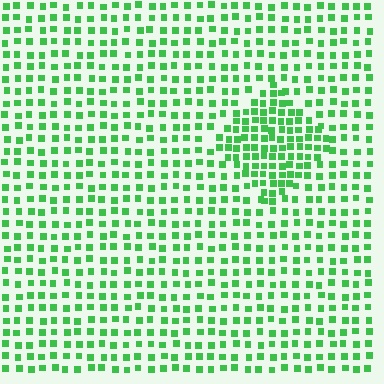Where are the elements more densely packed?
The elements are more densely packed inside the diamond boundary.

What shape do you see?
I see a diamond.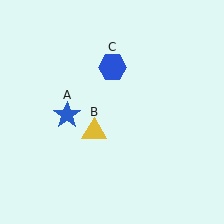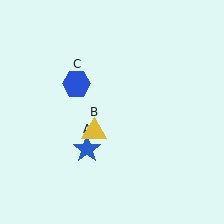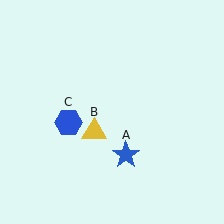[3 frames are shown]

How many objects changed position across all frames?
2 objects changed position: blue star (object A), blue hexagon (object C).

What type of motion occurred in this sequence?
The blue star (object A), blue hexagon (object C) rotated counterclockwise around the center of the scene.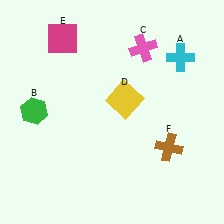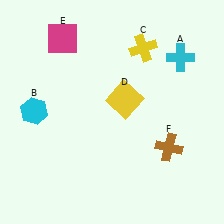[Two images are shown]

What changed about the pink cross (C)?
In Image 1, C is pink. In Image 2, it changed to yellow.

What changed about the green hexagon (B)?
In Image 1, B is green. In Image 2, it changed to cyan.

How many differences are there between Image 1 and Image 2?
There are 2 differences between the two images.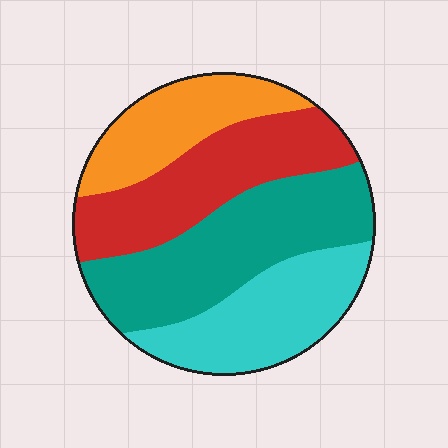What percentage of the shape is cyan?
Cyan takes up about one quarter (1/4) of the shape.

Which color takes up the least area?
Orange, at roughly 20%.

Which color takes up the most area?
Teal, at roughly 30%.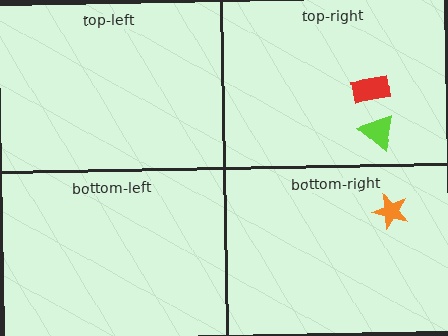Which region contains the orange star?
The bottom-right region.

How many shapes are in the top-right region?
2.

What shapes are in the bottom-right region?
The orange star.